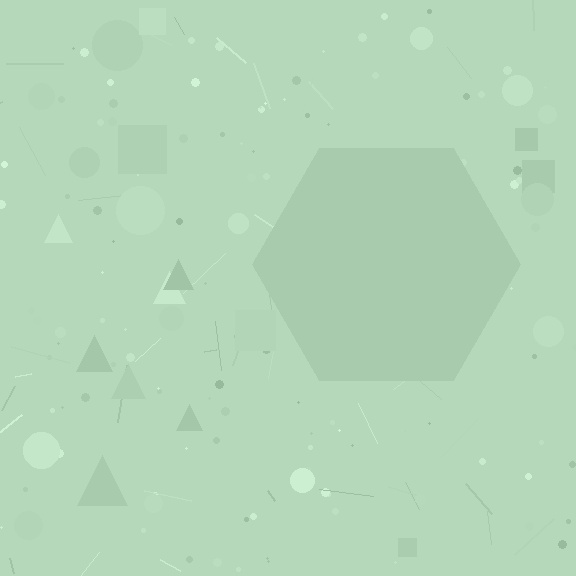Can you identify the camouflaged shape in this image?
The camouflaged shape is a hexagon.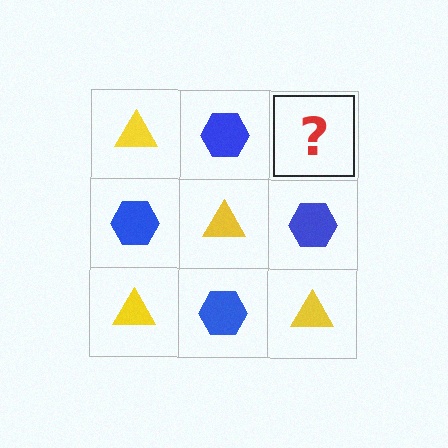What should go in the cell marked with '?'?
The missing cell should contain a yellow triangle.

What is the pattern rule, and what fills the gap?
The rule is that it alternates yellow triangle and blue hexagon in a checkerboard pattern. The gap should be filled with a yellow triangle.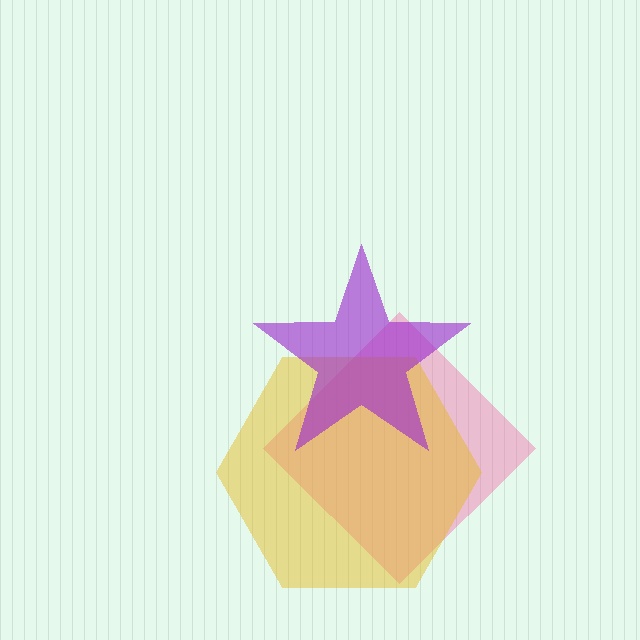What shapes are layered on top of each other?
The layered shapes are: a pink diamond, a yellow hexagon, a purple star.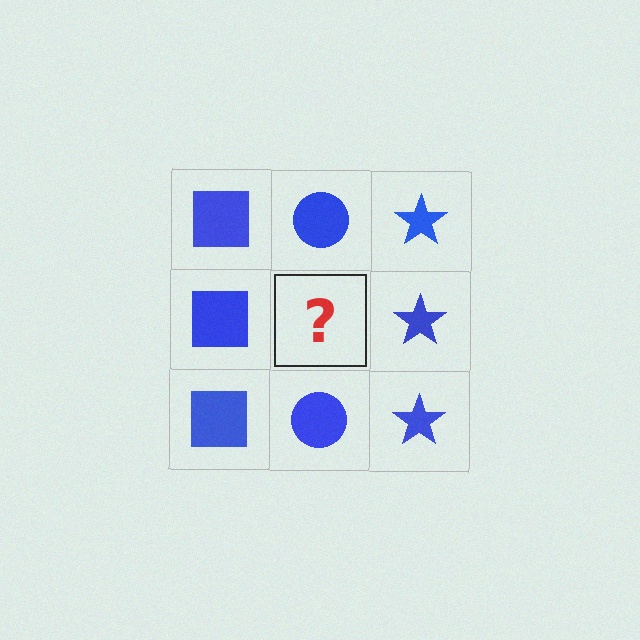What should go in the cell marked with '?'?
The missing cell should contain a blue circle.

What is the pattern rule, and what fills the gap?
The rule is that each column has a consistent shape. The gap should be filled with a blue circle.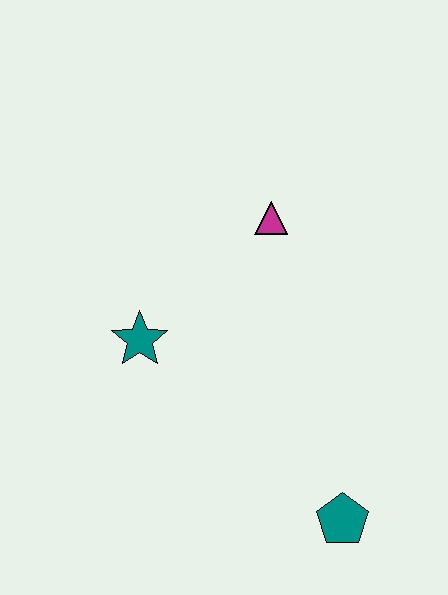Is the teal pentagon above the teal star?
No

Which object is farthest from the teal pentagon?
The magenta triangle is farthest from the teal pentagon.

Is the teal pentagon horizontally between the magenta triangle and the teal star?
No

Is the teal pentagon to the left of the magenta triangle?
No